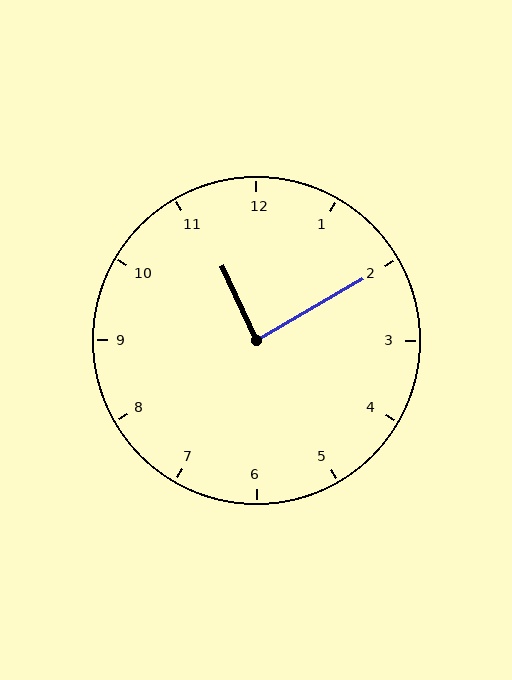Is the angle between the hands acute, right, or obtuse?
It is right.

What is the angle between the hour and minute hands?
Approximately 85 degrees.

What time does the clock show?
11:10.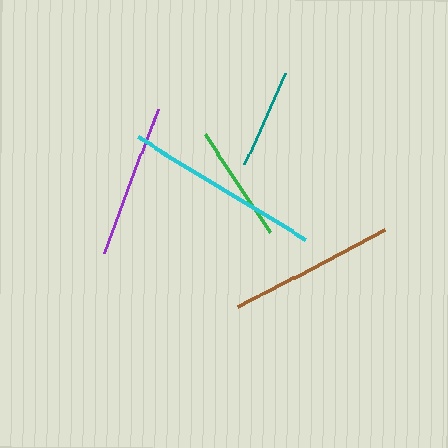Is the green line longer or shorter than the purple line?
The purple line is longer than the green line.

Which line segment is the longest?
The cyan line is the longest at approximately 196 pixels.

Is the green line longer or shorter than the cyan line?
The cyan line is longer than the green line.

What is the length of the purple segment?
The purple segment is approximately 154 pixels long.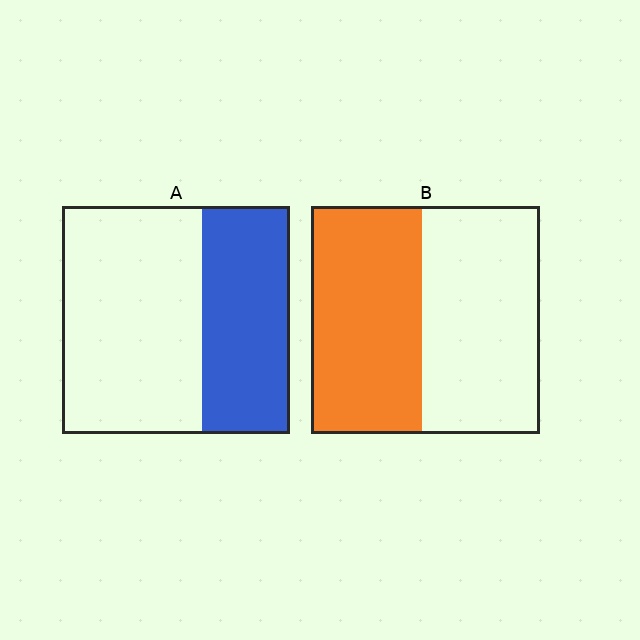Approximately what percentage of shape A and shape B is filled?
A is approximately 40% and B is approximately 50%.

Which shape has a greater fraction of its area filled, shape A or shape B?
Shape B.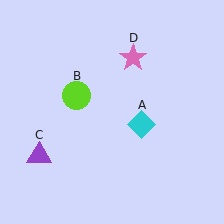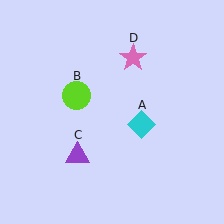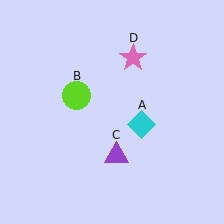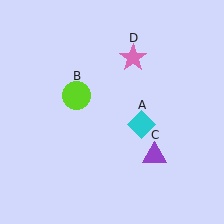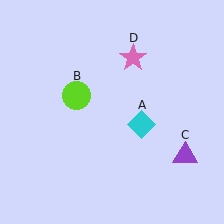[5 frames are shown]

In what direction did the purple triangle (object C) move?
The purple triangle (object C) moved right.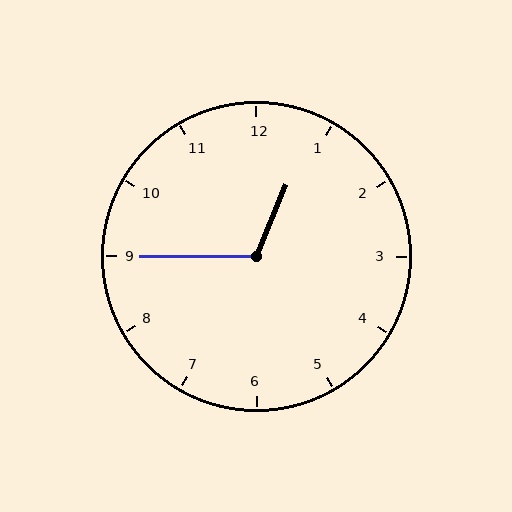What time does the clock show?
12:45.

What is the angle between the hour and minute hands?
Approximately 112 degrees.